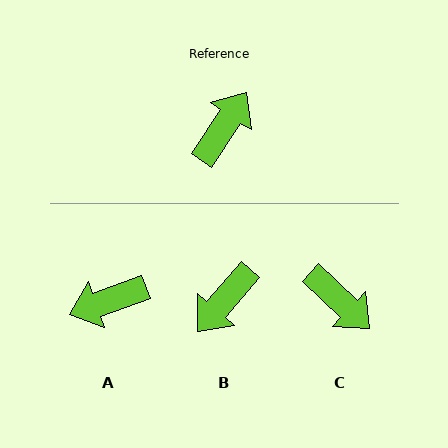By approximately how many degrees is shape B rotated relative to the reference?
Approximately 172 degrees counter-clockwise.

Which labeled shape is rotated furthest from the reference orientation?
B, about 172 degrees away.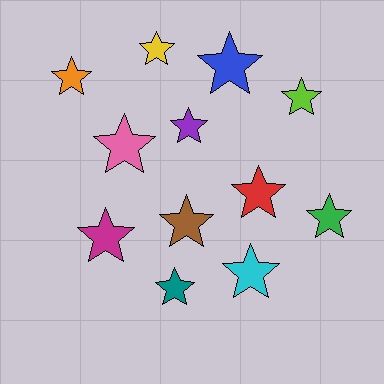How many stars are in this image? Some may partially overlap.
There are 12 stars.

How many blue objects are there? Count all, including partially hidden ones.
There is 1 blue object.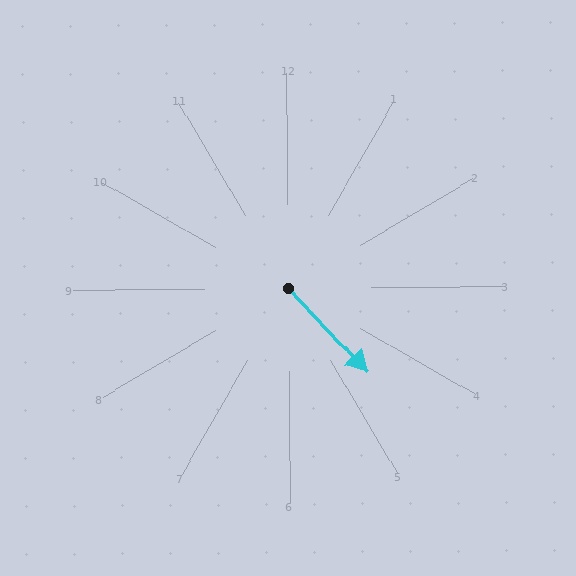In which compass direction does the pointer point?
Southeast.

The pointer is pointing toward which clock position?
Roughly 5 o'clock.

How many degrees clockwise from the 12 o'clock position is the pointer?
Approximately 137 degrees.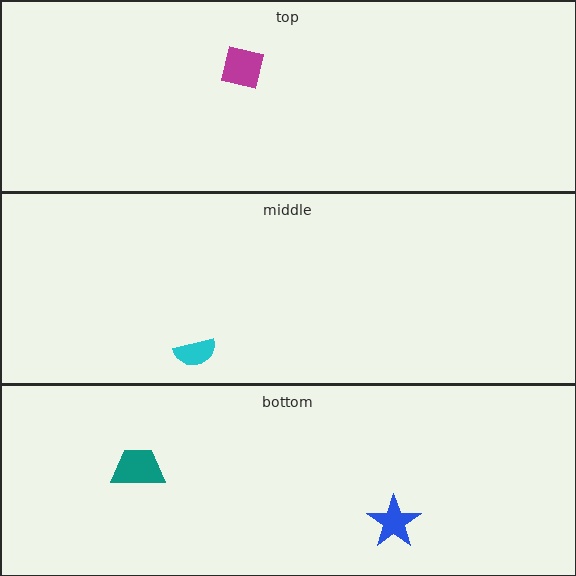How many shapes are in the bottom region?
2.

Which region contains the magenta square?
The top region.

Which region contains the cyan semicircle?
The middle region.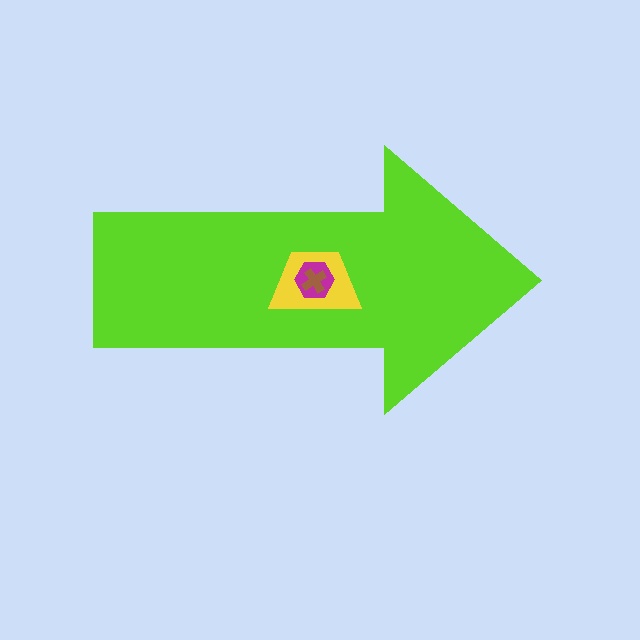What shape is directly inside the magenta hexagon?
The brown cross.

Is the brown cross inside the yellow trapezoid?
Yes.